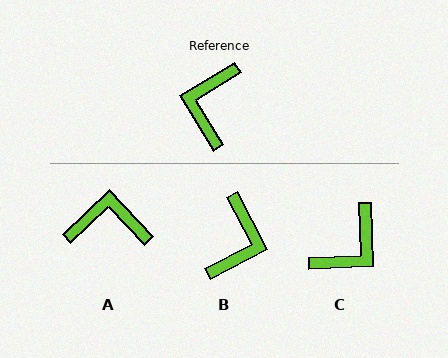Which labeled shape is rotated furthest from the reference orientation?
B, about 176 degrees away.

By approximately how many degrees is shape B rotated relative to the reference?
Approximately 176 degrees counter-clockwise.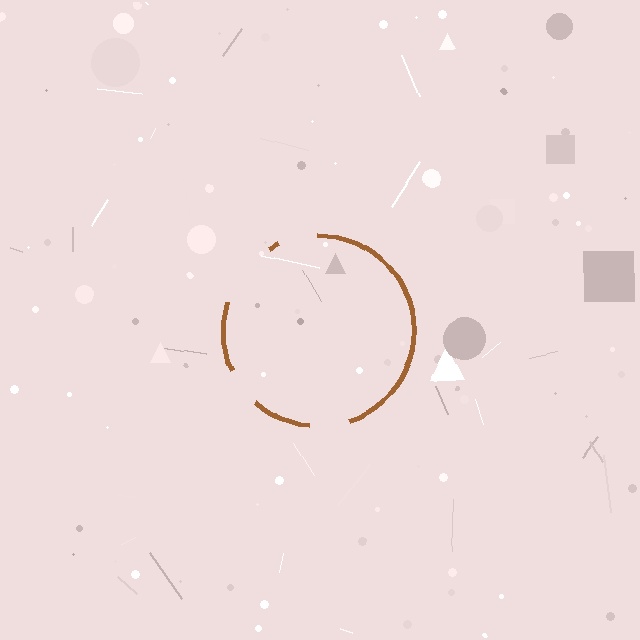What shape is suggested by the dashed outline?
The dashed outline suggests a circle.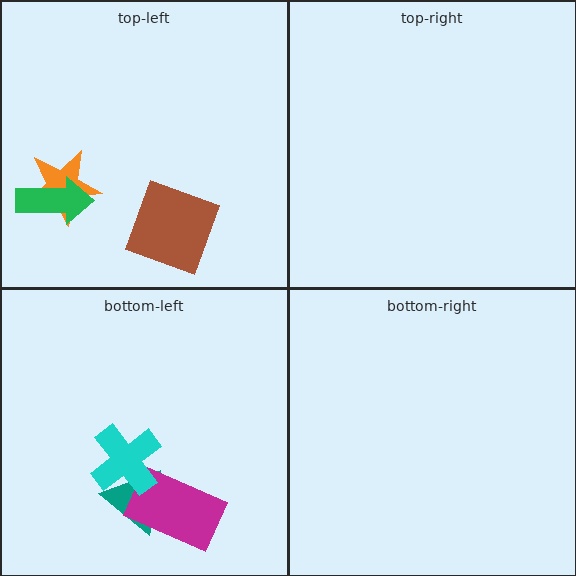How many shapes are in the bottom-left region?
3.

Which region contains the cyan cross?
The bottom-left region.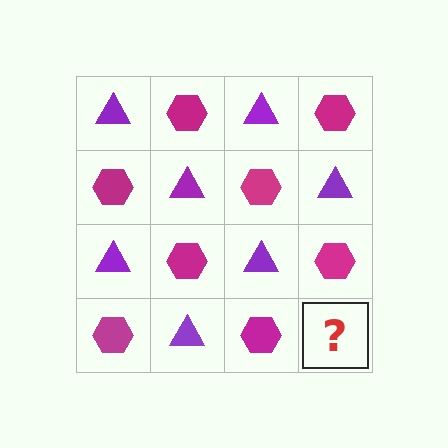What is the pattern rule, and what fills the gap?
The rule is that it alternates purple triangle and magenta hexagon in a checkerboard pattern. The gap should be filled with a purple triangle.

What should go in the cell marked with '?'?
The missing cell should contain a purple triangle.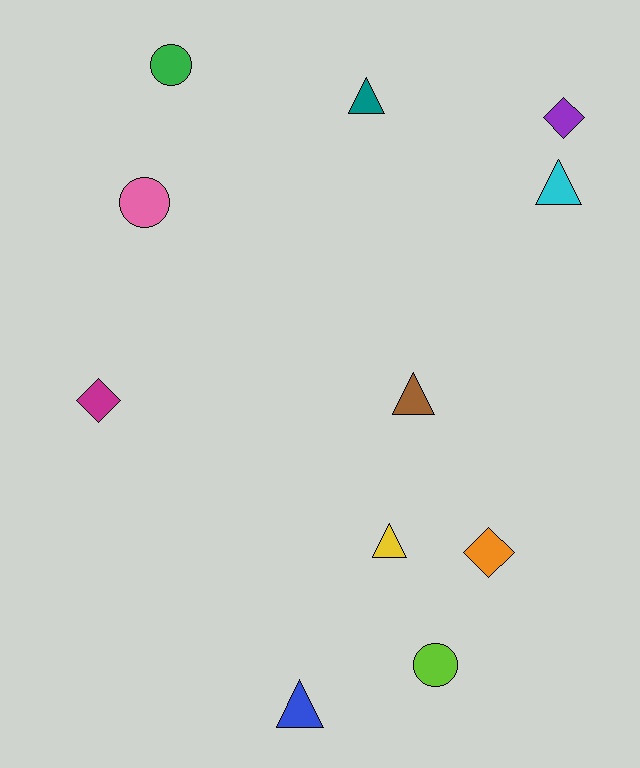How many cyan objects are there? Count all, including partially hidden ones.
There is 1 cyan object.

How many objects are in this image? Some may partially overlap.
There are 11 objects.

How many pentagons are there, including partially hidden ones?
There are no pentagons.